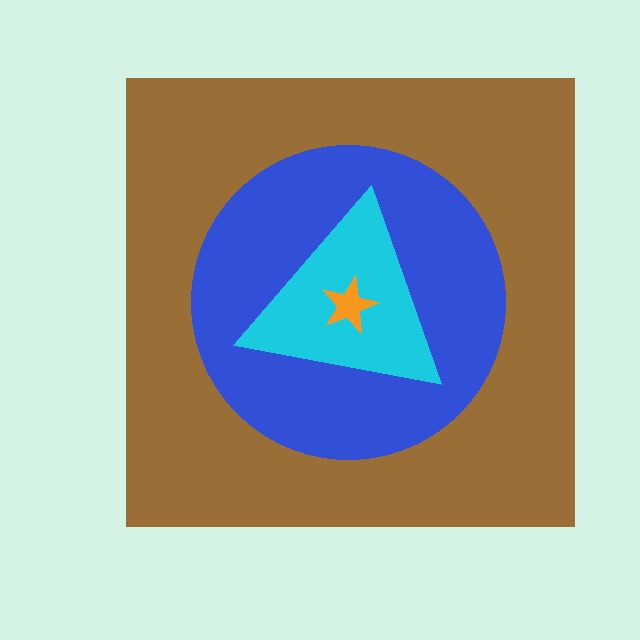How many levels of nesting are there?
4.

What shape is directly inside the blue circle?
The cyan triangle.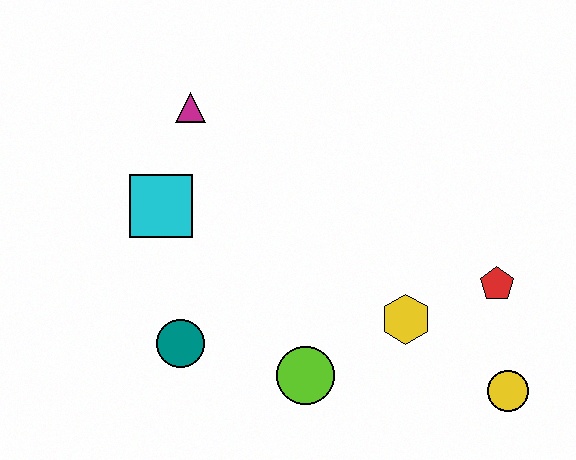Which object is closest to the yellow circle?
The red pentagon is closest to the yellow circle.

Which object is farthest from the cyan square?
The yellow circle is farthest from the cyan square.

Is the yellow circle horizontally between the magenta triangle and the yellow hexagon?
No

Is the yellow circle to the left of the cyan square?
No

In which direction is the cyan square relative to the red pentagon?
The cyan square is to the left of the red pentagon.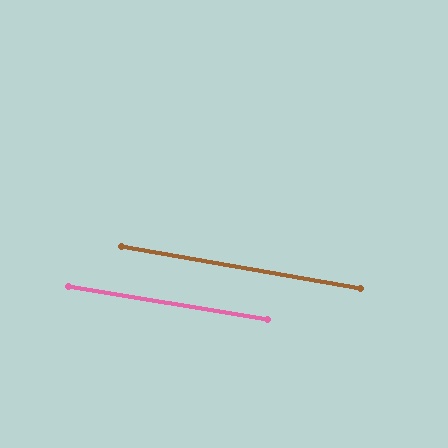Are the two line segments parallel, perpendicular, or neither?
Parallel — their directions differ by only 0.6°.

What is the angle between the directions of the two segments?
Approximately 1 degree.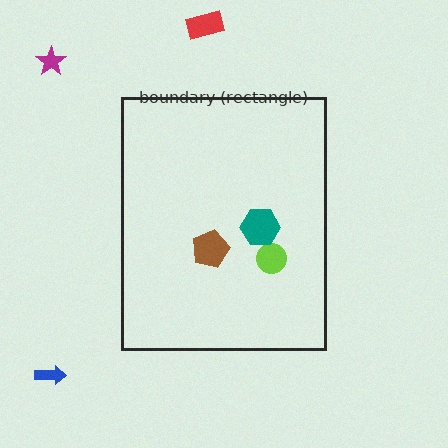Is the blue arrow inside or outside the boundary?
Outside.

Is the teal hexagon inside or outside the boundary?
Inside.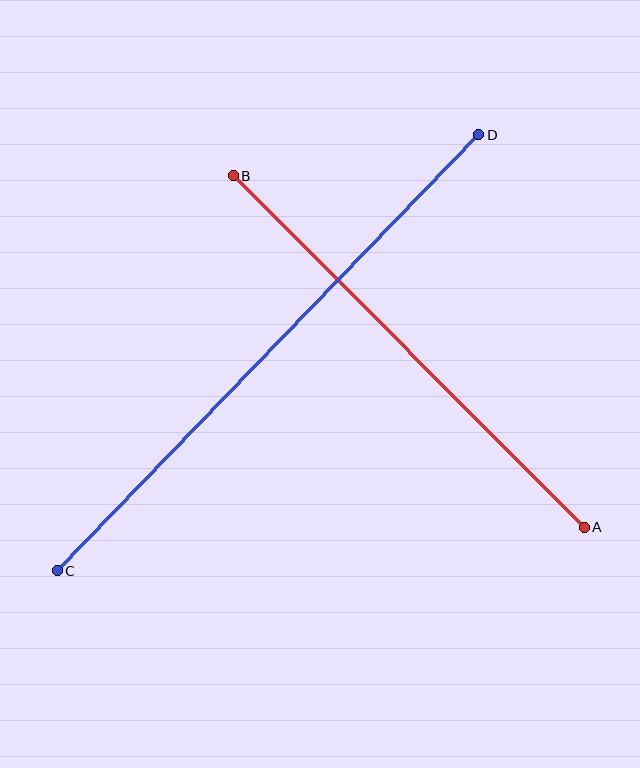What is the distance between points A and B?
The distance is approximately 497 pixels.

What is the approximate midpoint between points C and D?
The midpoint is at approximately (268, 353) pixels.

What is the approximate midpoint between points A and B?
The midpoint is at approximately (409, 352) pixels.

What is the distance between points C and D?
The distance is approximately 607 pixels.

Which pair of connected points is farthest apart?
Points C and D are farthest apart.